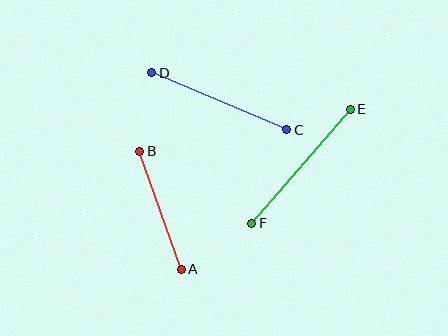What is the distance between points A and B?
The distance is approximately 125 pixels.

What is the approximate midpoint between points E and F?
The midpoint is at approximately (301, 166) pixels.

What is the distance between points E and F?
The distance is approximately 151 pixels.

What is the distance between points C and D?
The distance is approximately 146 pixels.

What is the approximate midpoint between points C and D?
The midpoint is at approximately (219, 101) pixels.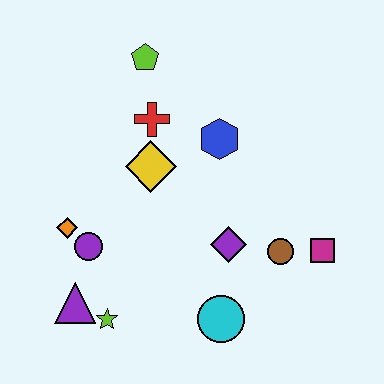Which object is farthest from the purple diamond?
The lime pentagon is farthest from the purple diamond.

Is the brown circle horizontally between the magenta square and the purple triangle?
Yes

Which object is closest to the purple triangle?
The lime star is closest to the purple triangle.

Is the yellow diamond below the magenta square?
No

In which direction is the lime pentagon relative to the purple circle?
The lime pentagon is above the purple circle.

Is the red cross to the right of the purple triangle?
Yes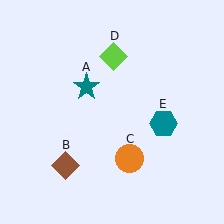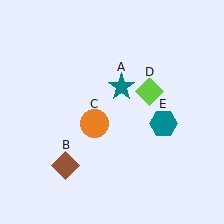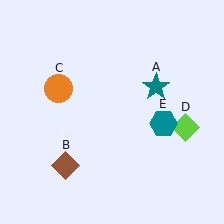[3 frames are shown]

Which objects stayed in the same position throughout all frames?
Brown diamond (object B) and teal hexagon (object E) remained stationary.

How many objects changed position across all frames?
3 objects changed position: teal star (object A), orange circle (object C), lime diamond (object D).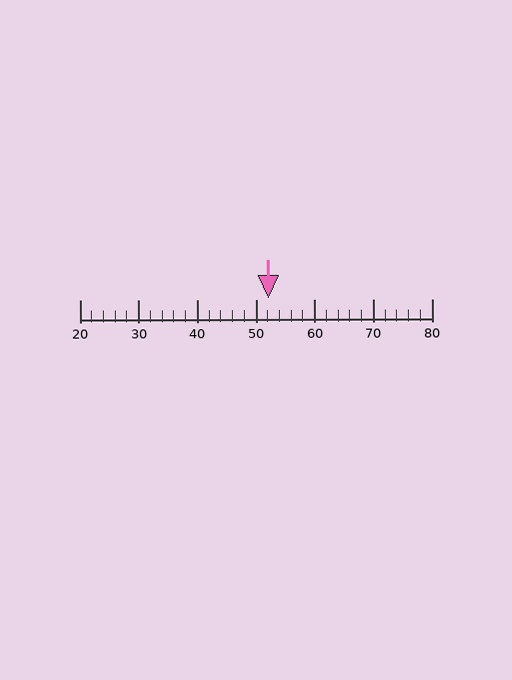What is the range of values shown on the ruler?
The ruler shows values from 20 to 80.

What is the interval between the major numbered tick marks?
The major tick marks are spaced 10 units apart.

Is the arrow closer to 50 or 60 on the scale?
The arrow is closer to 50.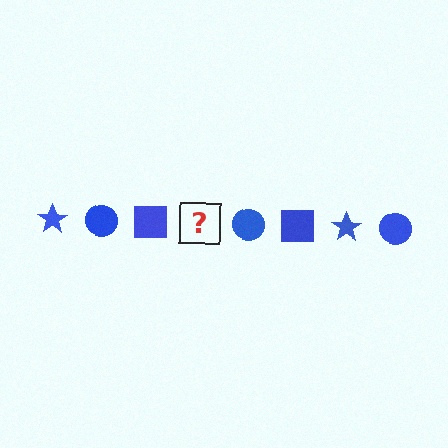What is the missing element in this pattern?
The missing element is a blue star.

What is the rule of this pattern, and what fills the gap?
The rule is that the pattern cycles through star, circle, square shapes in blue. The gap should be filled with a blue star.